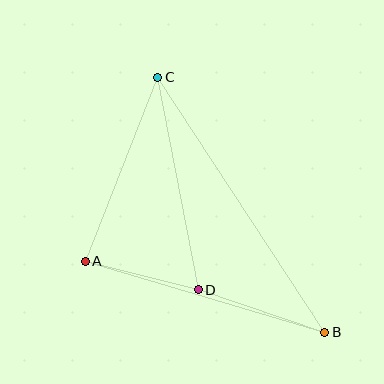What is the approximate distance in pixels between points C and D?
The distance between C and D is approximately 217 pixels.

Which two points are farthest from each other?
Points B and C are farthest from each other.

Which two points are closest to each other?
Points A and D are closest to each other.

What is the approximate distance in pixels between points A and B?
The distance between A and B is approximately 250 pixels.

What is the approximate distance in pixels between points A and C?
The distance between A and C is approximately 198 pixels.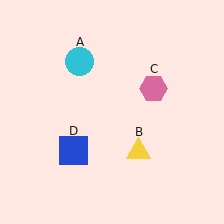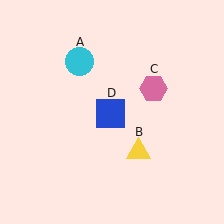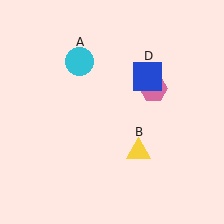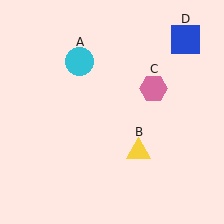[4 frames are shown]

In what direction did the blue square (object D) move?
The blue square (object D) moved up and to the right.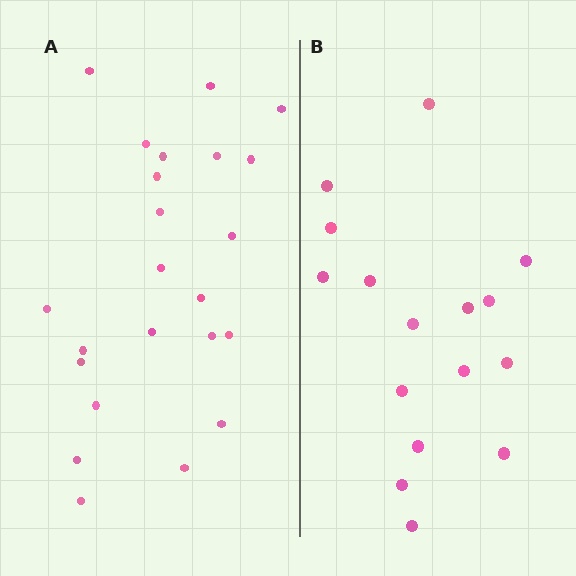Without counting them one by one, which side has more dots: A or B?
Region A (the left region) has more dots.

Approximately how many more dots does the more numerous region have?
Region A has roughly 8 or so more dots than region B.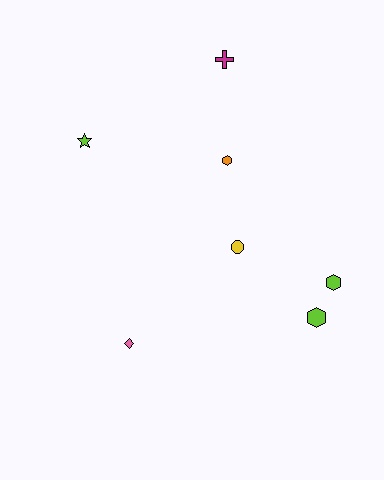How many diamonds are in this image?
There is 1 diamond.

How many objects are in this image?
There are 7 objects.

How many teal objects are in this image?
There are no teal objects.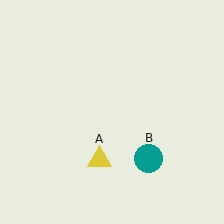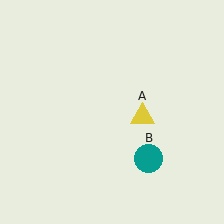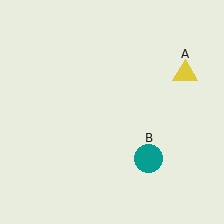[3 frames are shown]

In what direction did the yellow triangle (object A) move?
The yellow triangle (object A) moved up and to the right.